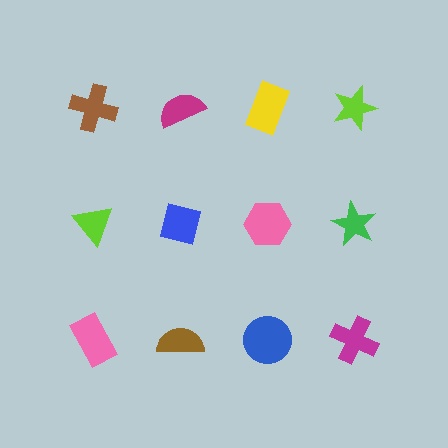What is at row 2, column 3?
A pink hexagon.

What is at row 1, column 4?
A lime star.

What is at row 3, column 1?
A pink rectangle.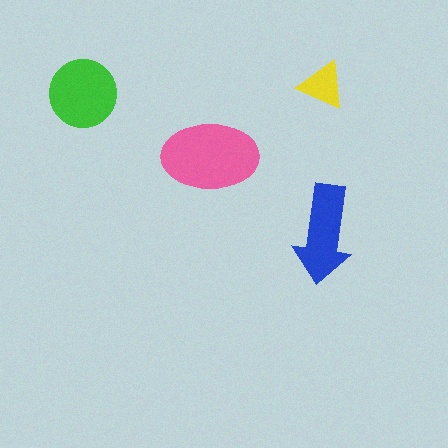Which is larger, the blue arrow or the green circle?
The green circle.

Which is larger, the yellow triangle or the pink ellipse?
The pink ellipse.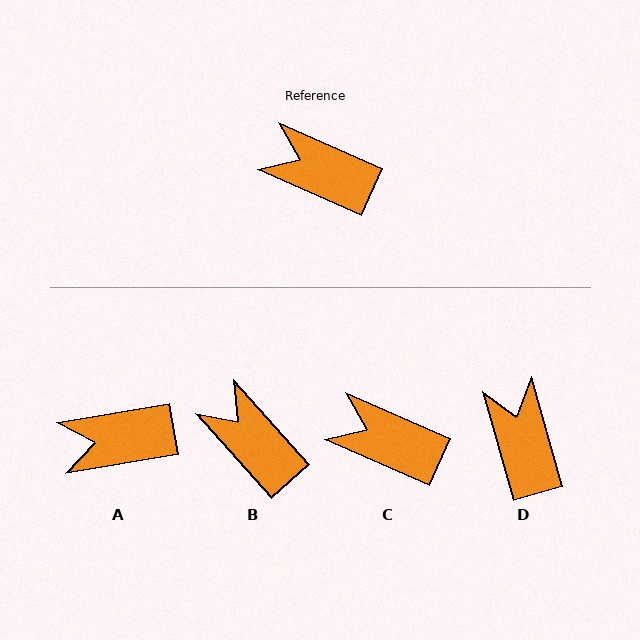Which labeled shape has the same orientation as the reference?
C.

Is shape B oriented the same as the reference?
No, it is off by about 25 degrees.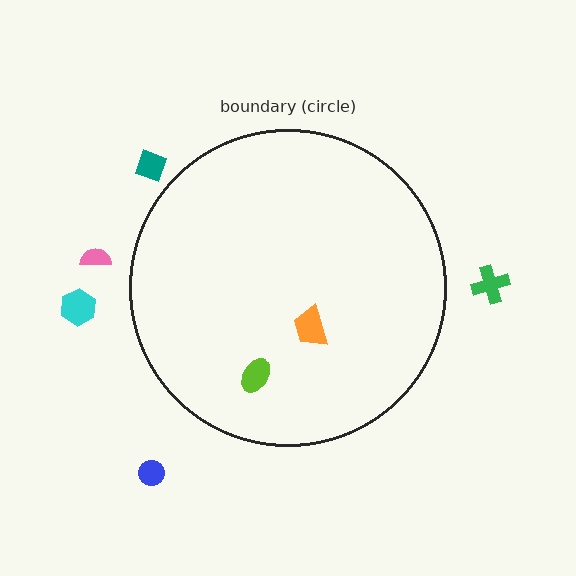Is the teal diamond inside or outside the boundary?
Outside.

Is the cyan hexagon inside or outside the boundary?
Outside.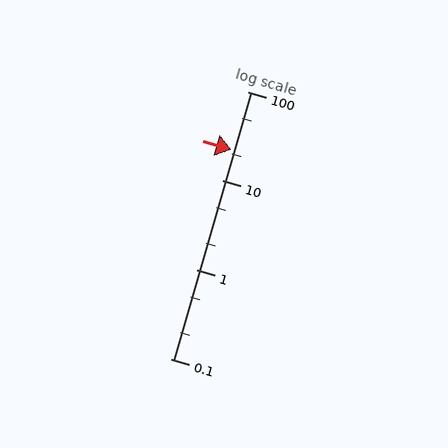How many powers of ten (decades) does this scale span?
The scale spans 3 decades, from 0.1 to 100.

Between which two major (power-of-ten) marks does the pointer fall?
The pointer is between 10 and 100.